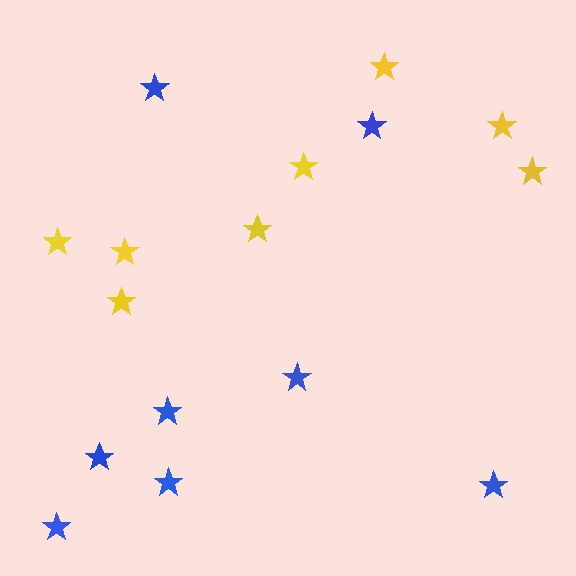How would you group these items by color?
There are 2 groups: one group of yellow stars (8) and one group of blue stars (8).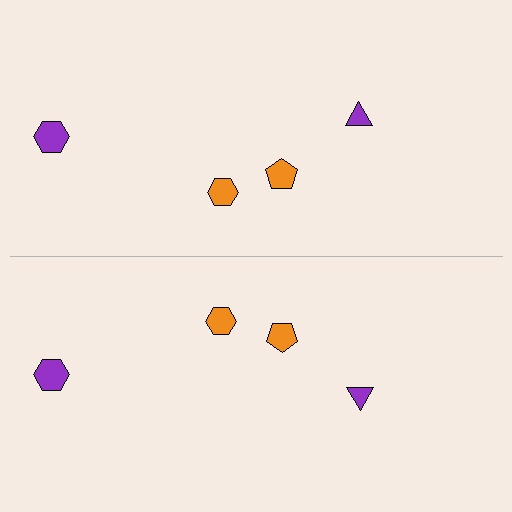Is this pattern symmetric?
Yes, this pattern has bilateral (reflection) symmetry.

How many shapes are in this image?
There are 8 shapes in this image.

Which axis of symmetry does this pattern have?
The pattern has a horizontal axis of symmetry running through the center of the image.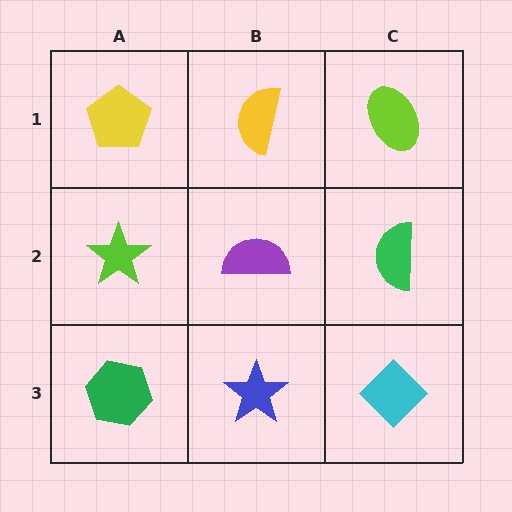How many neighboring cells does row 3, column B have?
3.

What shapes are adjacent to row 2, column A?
A yellow pentagon (row 1, column A), a green hexagon (row 3, column A), a purple semicircle (row 2, column B).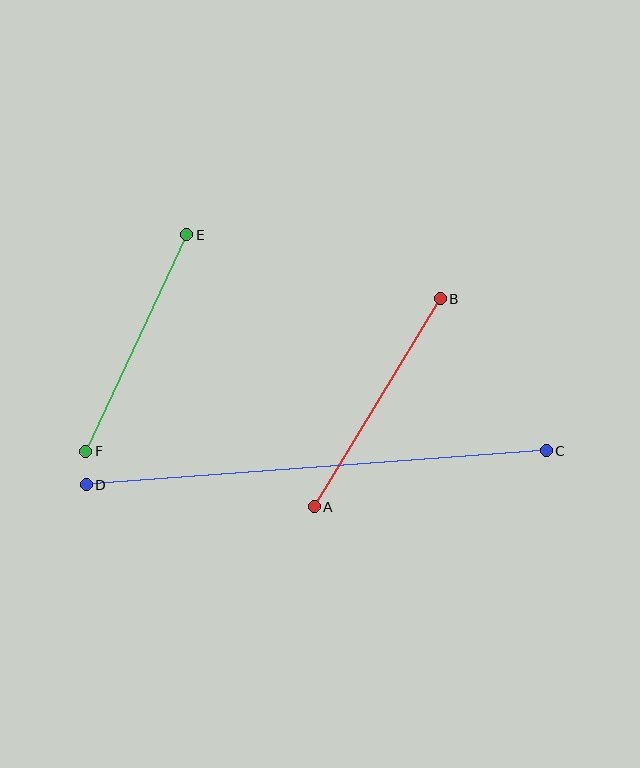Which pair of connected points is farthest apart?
Points C and D are farthest apart.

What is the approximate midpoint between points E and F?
The midpoint is at approximately (136, 343) pixels.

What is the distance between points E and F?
The distance is approximately 239 pixels.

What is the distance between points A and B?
The distance is approximately 243 pixels.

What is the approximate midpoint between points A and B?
The midpoint is at approximately (377, 403) pixels.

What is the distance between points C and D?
The distance is approximately 461 pixels.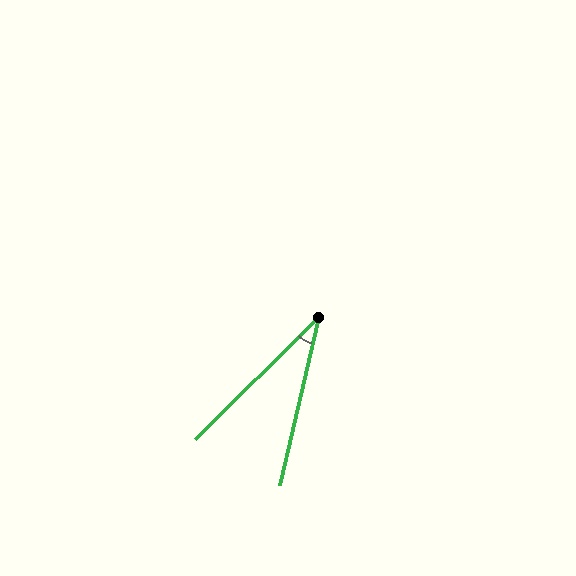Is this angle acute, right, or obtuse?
It is acute.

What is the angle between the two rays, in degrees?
Approximately 32 degrees.